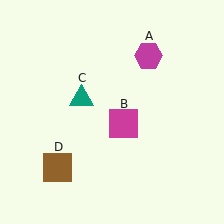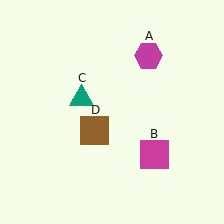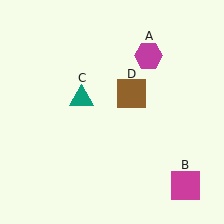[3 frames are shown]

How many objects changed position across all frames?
2 objects changed position: magenta square (object B), brown square (object D).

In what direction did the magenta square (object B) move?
The magenta square (object B) moved down and to the right.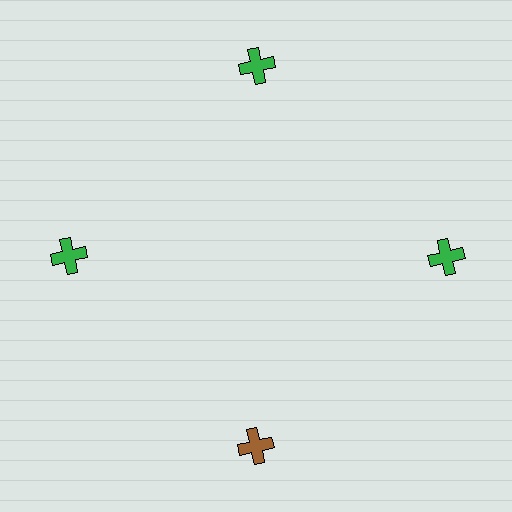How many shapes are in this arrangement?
There are 4 shapes arranged in a ring pattern.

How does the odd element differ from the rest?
It has a different color: brown instead of green.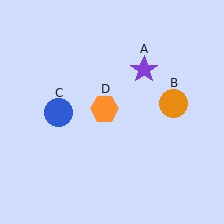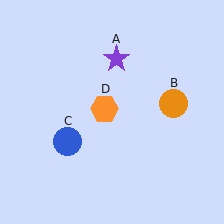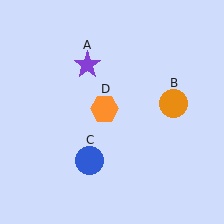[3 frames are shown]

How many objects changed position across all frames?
2 objects changed position: purple star (object A), blue circle (object C).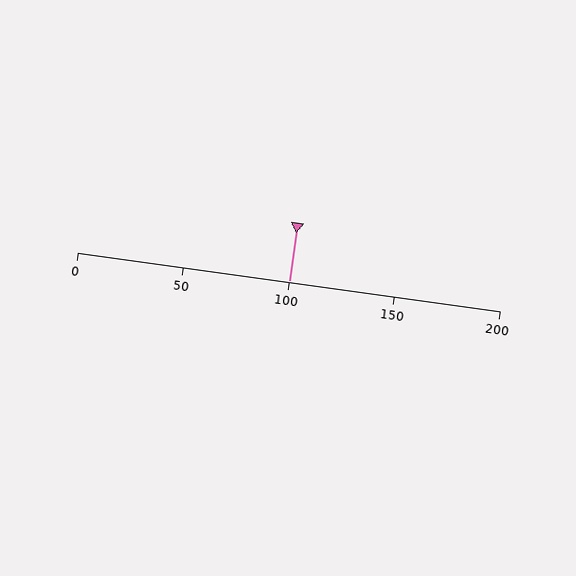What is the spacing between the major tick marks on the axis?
The major ticks are spaced 50 apart.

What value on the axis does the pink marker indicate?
The marker indicates approximately 100.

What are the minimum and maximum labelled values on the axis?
The axis runs from 0 to 200.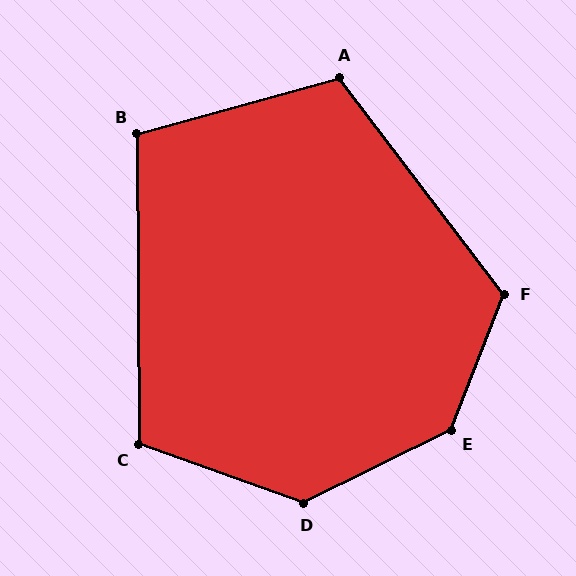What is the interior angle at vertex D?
Approximately 134 degrees (obtuse).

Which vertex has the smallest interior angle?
B, at approximately 105 degrees.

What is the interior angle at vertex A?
Approximately 112 degrees (obtuse).